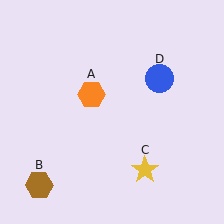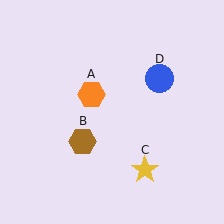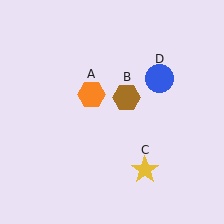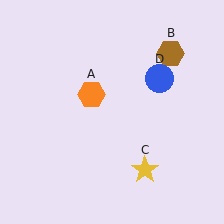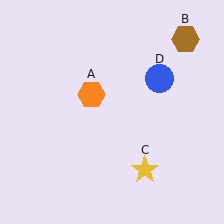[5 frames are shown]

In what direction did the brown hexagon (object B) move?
The brown hexagon (object B) moved up and to the right.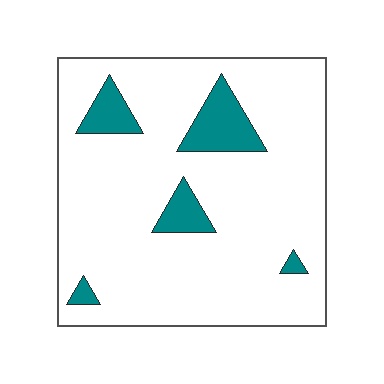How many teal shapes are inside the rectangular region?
5.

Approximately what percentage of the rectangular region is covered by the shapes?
Approximately 10%.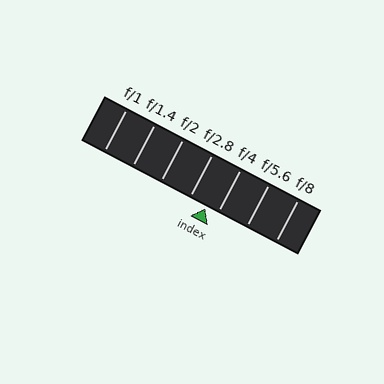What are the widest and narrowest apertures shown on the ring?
The widest aperture shown is f/1 and the narrowest is f/8.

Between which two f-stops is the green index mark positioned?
The index mark is between f/2.8 and f/4.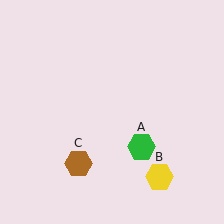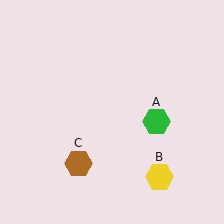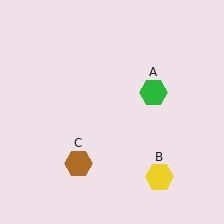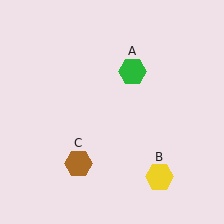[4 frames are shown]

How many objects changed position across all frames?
1 object changed position: green hexagon (object A).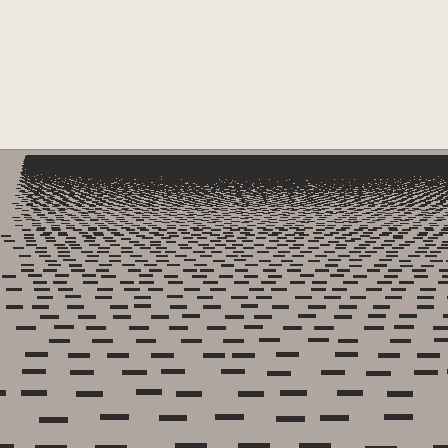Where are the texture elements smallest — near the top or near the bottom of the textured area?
Near the top.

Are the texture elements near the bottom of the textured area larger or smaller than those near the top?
Larger. Near the bottom, elements are closer to the viewer and appear at a bigger on-screen size.